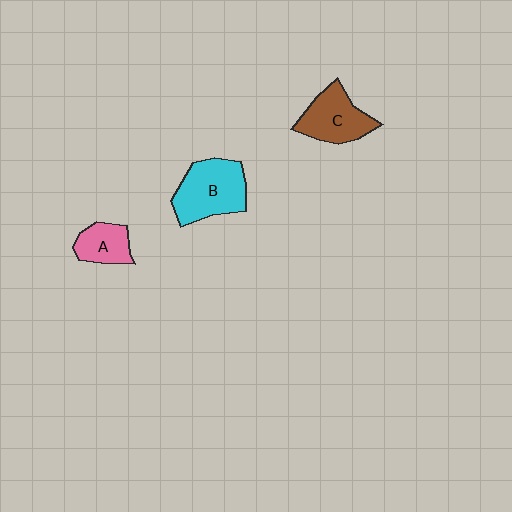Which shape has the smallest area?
Shape A (pink).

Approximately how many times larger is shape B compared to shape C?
Approximately 1.2 times.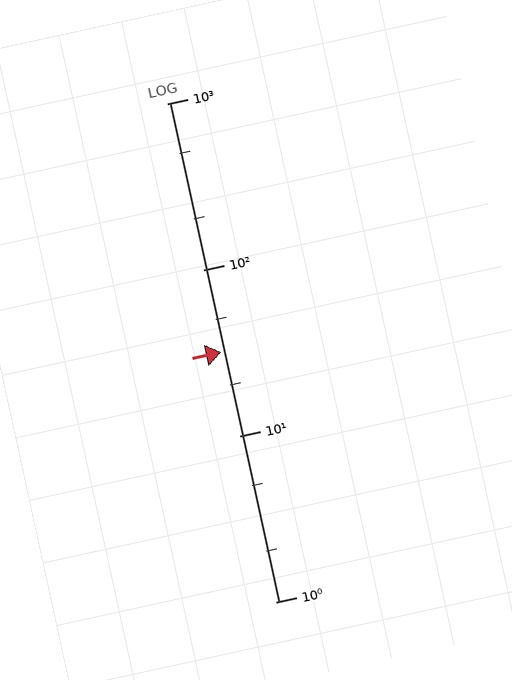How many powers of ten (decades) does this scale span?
The scale spans 3 decades, from 1 to 1000.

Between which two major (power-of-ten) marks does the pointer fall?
The pointer is between 10 and 100.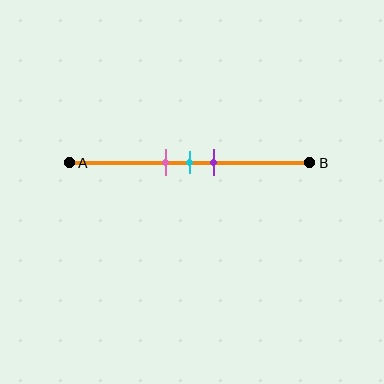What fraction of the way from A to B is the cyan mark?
The cyan mark is approximately 50% (0.5) of the way from A to B.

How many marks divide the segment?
There are 3 marks dividing the segment.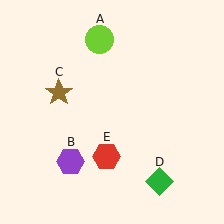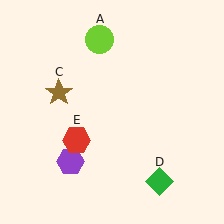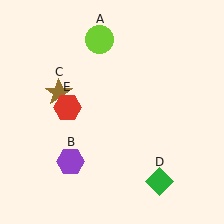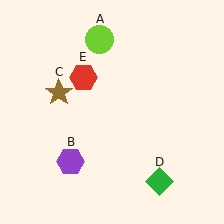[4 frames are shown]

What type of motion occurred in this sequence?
The red hexagon (object E) rotated clockwise around the center of the scene.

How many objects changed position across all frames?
1 object changed position: red hexagon (object E).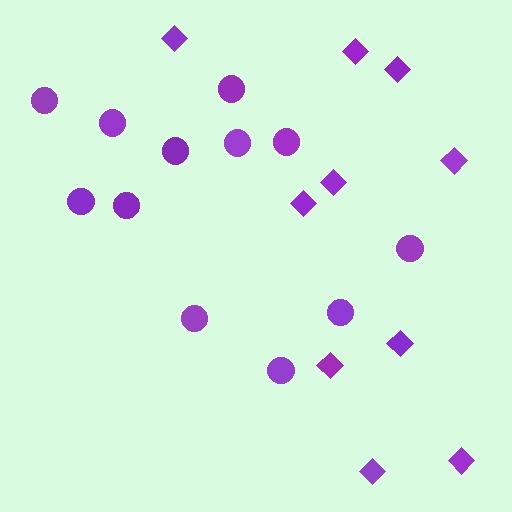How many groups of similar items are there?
There are 2 groups: one group of circles (12) and one group of diamonds (10).